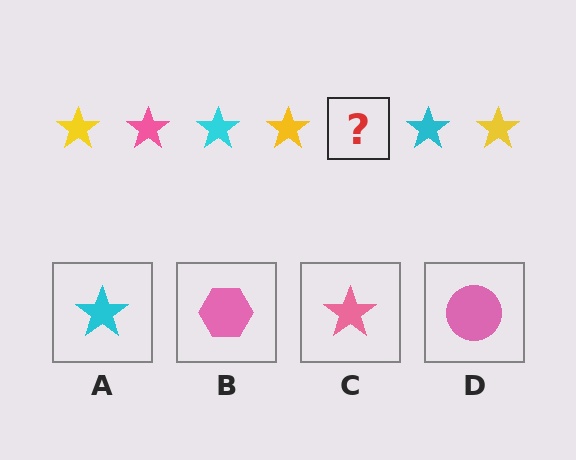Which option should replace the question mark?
Option C.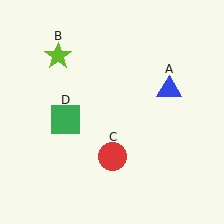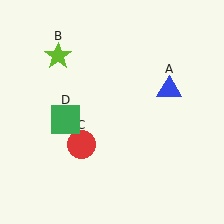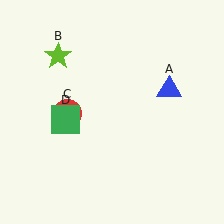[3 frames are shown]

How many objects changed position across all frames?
1 object changed position: red circle (object C).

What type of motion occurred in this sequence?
The red circle (object C) rotated clockwise around the center of the scene.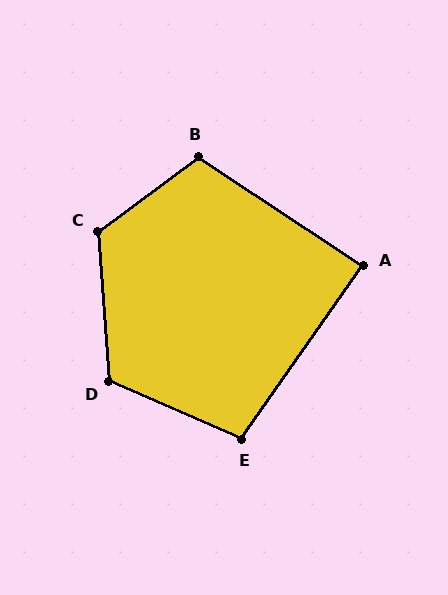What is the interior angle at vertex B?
Approximately 110 degrees (obtuse).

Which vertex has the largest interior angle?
C, at approximately 122 degrees.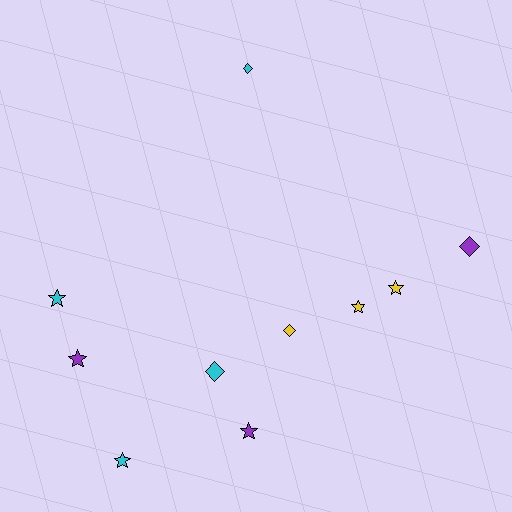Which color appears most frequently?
Cyan, with 4 objects.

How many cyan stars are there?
There are 2 cyan stars.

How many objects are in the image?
There are 10 objects.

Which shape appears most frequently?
Star, with 6 objects.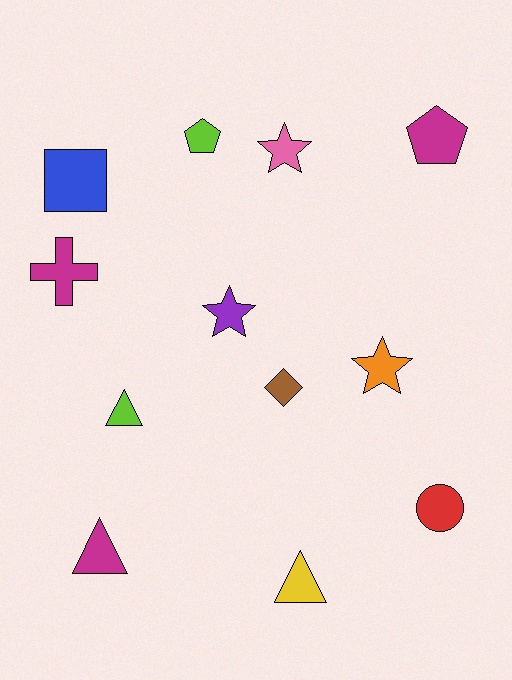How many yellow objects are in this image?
There is 1 yellow object.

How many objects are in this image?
There are 12 objects.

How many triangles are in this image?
There are 3 triangles.